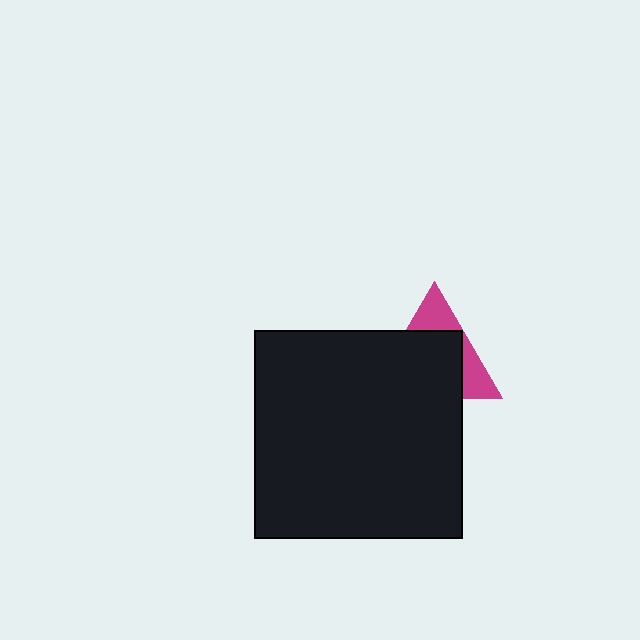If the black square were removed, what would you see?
You would see the complete magenta triangle.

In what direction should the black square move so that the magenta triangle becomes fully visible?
The black square should move down. That is the shortest direction to clear the overlap and leave the magenta triangle fully visible.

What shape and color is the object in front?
The object in front is a black square.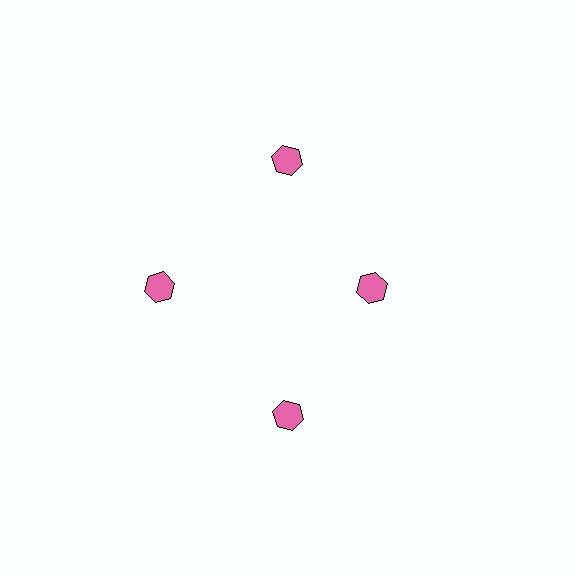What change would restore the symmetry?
The symmetry would be restored by moving it outward, back onto the ring so that all 4 hexagons sit at equal angles and equal distance from the center.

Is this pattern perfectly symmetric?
No. The 4 pink hexagons are arranged in a ring, but one element near the 3 o'clock position is pulled inward toward the center, breaking the 4-fold rotational symmetry.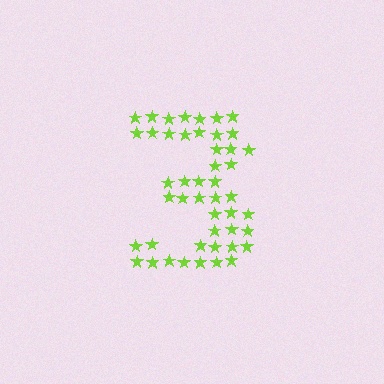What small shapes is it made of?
It is made of small stars.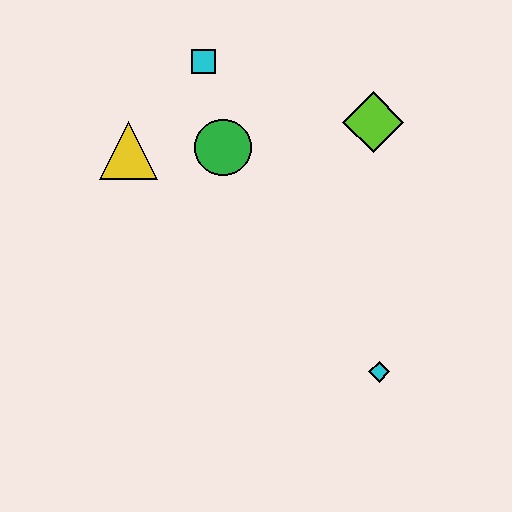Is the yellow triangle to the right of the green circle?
No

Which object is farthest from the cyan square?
The cyan diamond is farthest from the cyan square.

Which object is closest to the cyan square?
The green circle is closest to the cyan square.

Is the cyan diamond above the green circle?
No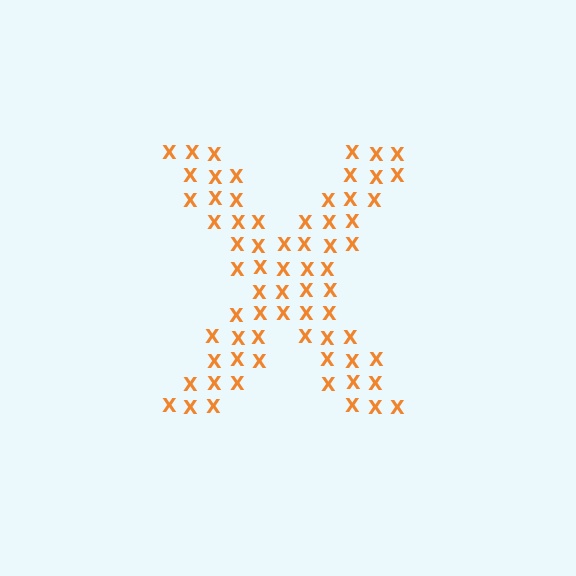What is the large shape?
The large shape is the letter X.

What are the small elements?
The small elements are letter X's.